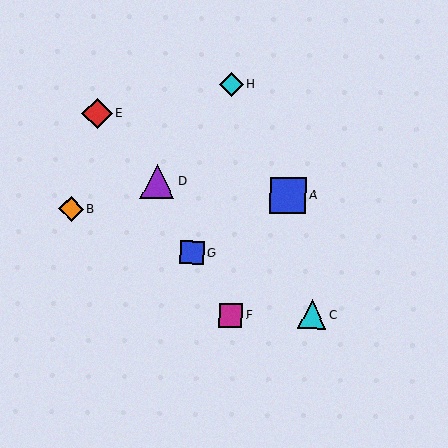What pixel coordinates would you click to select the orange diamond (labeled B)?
Click at (71, 209) to select the orange diamond B.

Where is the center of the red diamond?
The center of the red diamond is at (97, 113).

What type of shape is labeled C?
Shape C is a cyan triangle.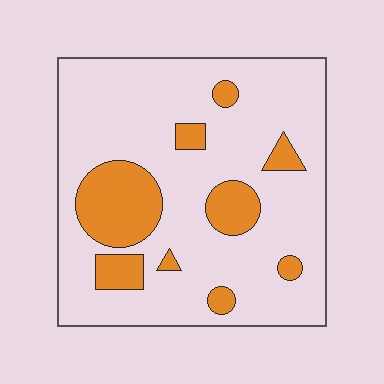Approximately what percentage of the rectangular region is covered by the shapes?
Approximately 20%.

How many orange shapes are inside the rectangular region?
9.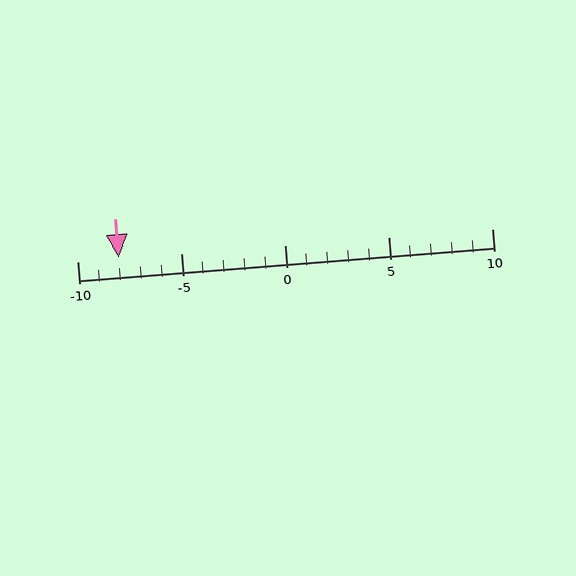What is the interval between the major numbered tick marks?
The major tick marks are spaced 5 units apart.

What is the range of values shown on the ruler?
The ruler shows values from -10 to 10.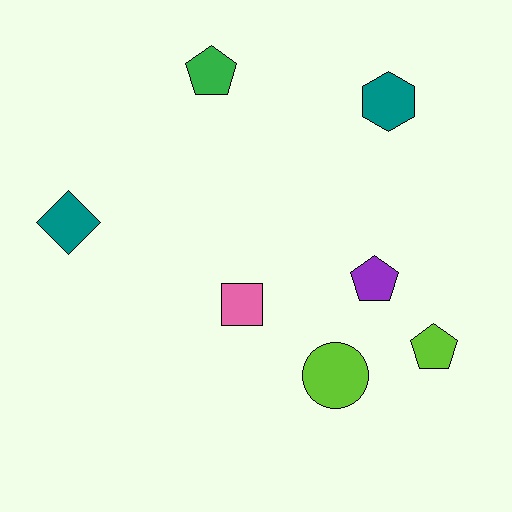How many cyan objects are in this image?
There are no cyan objects.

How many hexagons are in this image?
There is 1 hexagon.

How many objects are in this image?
There are 7 objects.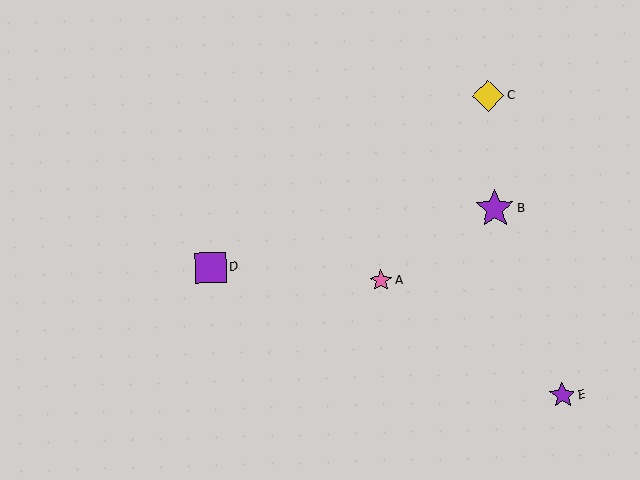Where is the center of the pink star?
The center of the pink star is at (381, 281).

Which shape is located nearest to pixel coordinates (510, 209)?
The purple star (labeled B) at (495, 209) is nearest to that location.